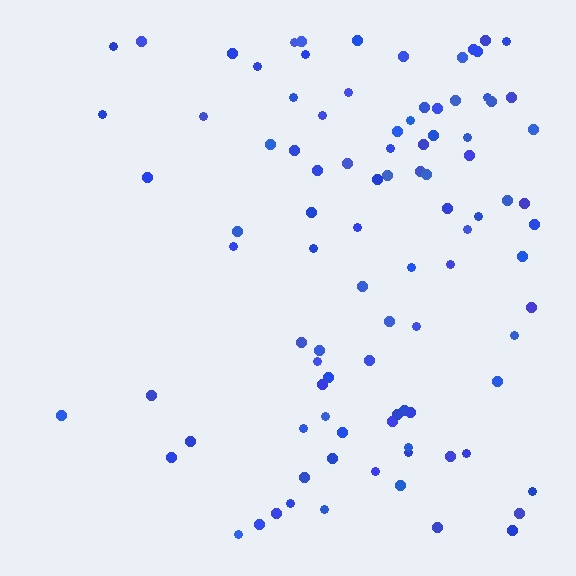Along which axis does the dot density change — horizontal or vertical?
Horizontal.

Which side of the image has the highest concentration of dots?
The right.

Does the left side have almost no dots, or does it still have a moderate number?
Still a moderate number, just noticeably fewer than the right.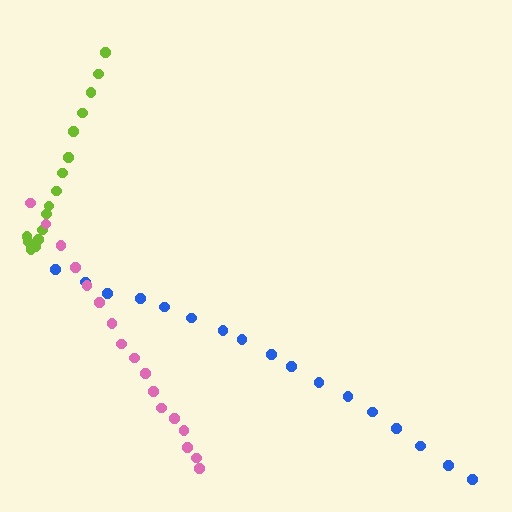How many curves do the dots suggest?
There are 3 distinct paths.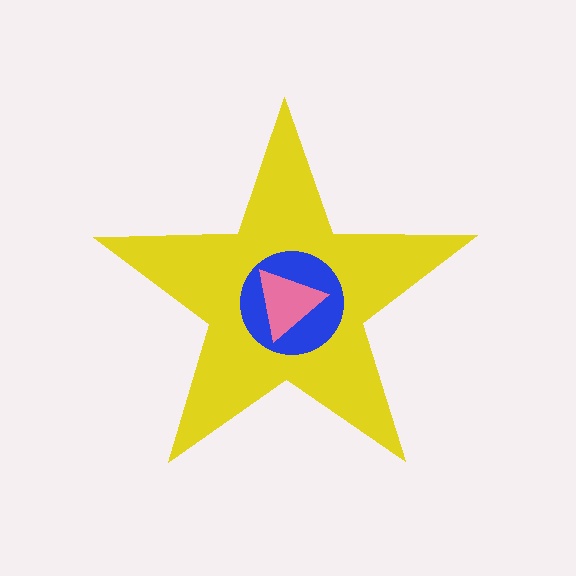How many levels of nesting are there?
3.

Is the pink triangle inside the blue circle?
Yes.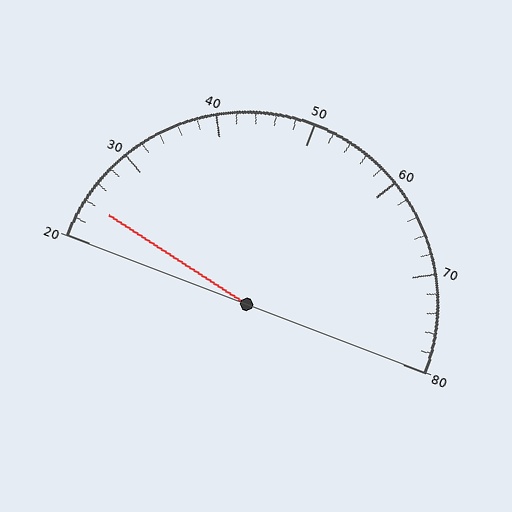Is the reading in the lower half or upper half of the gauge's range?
The reading is in the lower half of the range (20 to 80).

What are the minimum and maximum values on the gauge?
The gauge ranges from 20 to 80.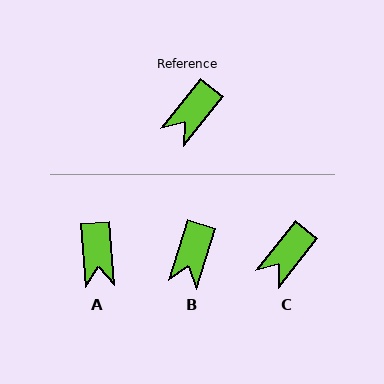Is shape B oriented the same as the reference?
No, it is off by about 21 degrees.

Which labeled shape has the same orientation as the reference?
C.